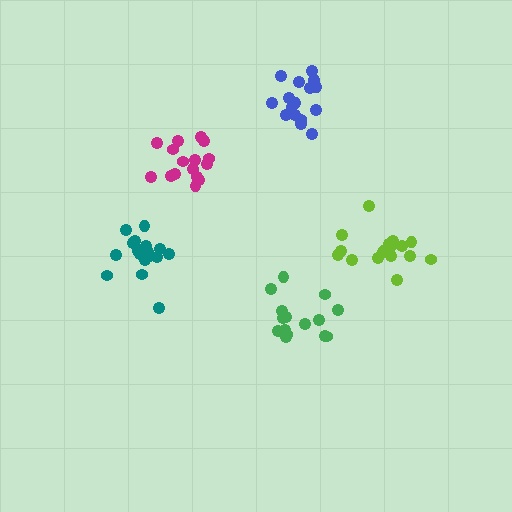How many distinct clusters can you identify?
There are 5 distinct clusters.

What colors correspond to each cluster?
The clusters are colored: green, lime, teal, magenta, blue.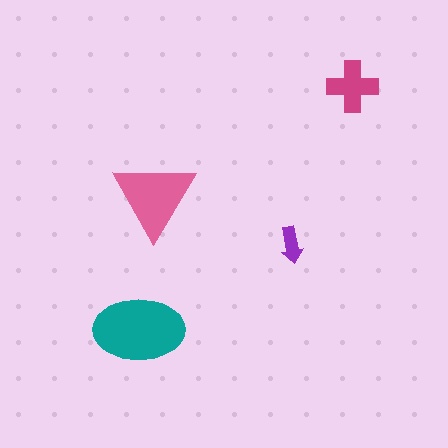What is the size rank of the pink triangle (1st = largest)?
2nd.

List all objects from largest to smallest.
The teal ellipse, the pink triangle, the magenta cross, the purple arrow.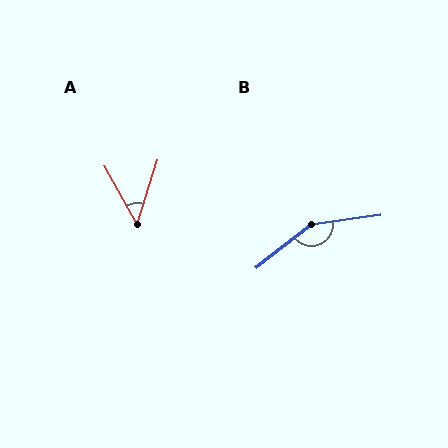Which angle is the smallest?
A, at approximately 47 degrees.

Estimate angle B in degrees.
Approximately 150 degrees.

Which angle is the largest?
B, at approximately 150 degrees.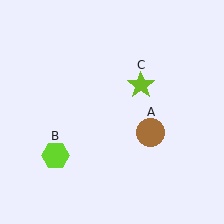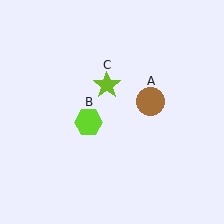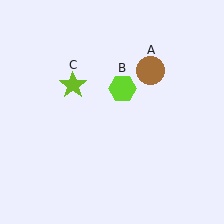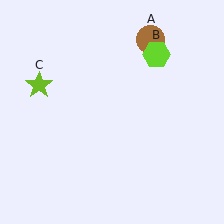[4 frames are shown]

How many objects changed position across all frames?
3 objects changed position: brown circle (object A), lime hexagon (object B), lime star (object C).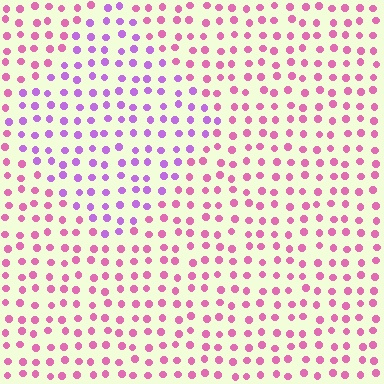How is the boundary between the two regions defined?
The boundary is defined purely by a slight shift in hue (about 40 degrees). Spacing, size, and orientation are identical on both sides.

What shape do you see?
I see a diamond.